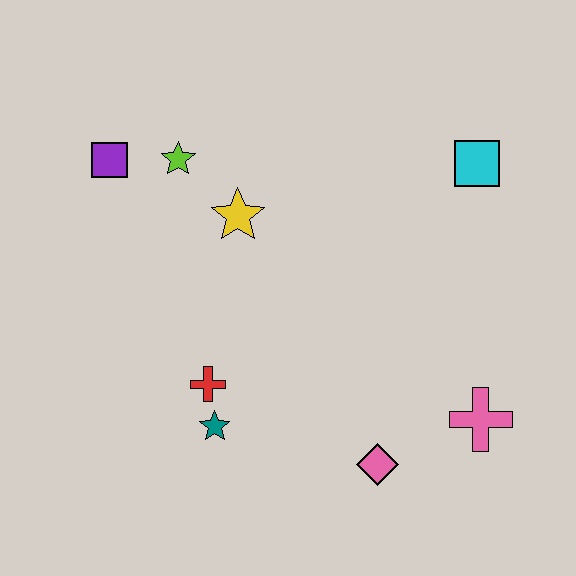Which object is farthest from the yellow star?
The pink cross is farthest from the yellow star.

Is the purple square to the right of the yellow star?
No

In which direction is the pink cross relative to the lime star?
The pink cross is to the right of the lime star.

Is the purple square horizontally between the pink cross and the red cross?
No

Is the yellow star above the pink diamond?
Yes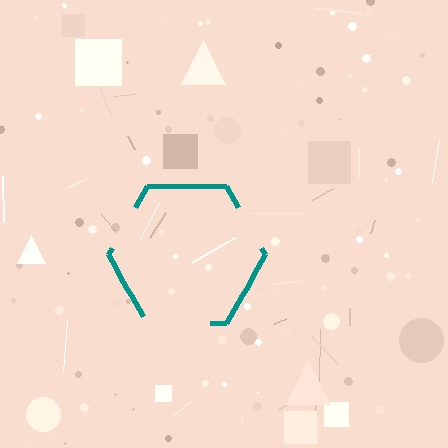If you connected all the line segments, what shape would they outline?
They would outline a hexagon.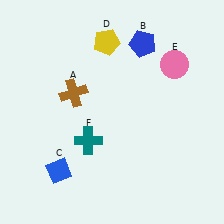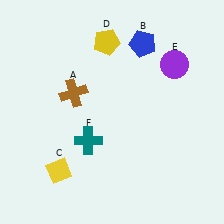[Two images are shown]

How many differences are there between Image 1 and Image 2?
There are 2 differences between the two images.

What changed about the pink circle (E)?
In Image 1, E is pink. In Image 2, it changed to purple.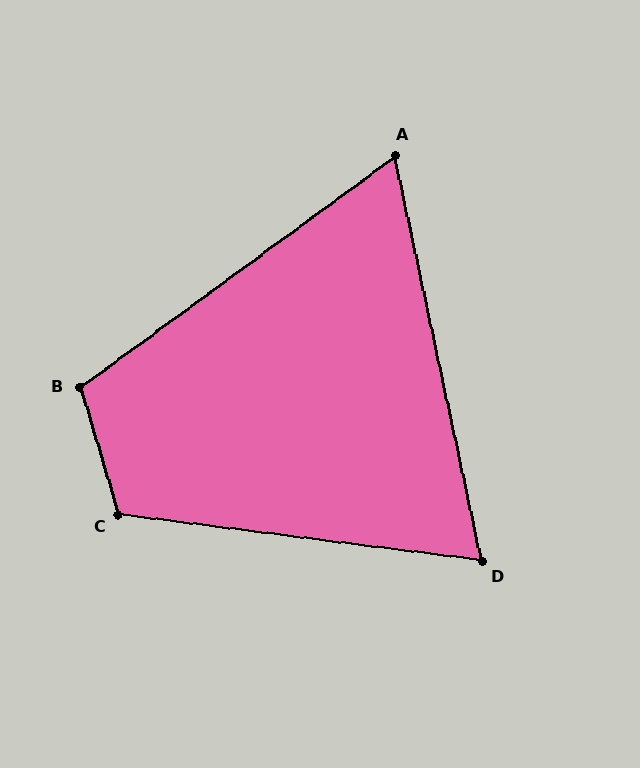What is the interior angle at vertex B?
Approximately 109 degrees (obtuse).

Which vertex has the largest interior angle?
C, at approximately 114 degrees.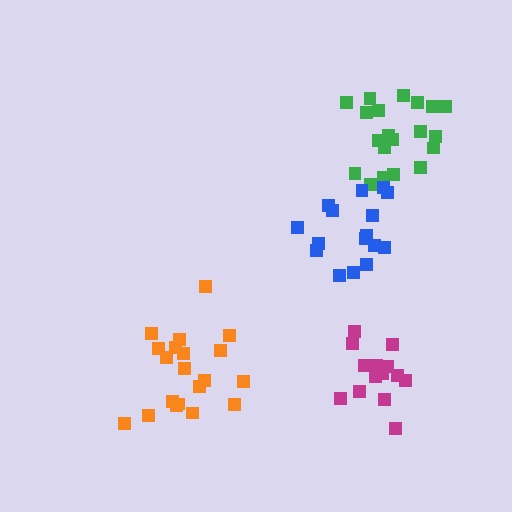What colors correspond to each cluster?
The clusters are colored: green, blue, orange, magenta.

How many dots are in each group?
Group 1: 20 dots, Group 2: 16 dots, Group 3: 20 dots, Group 4: 16 dots (72 total).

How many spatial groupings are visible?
There are 4 spatial groupings.